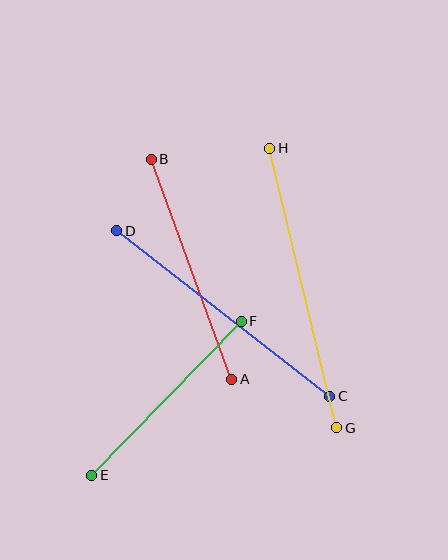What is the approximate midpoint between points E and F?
The midpoint is at approximately (166, 398) pixels.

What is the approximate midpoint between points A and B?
The midpoint is at approximately (191, 269) pixels.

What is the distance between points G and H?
The distance is approximately 287 pixels.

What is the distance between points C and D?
The distance is approximately 270 pixels.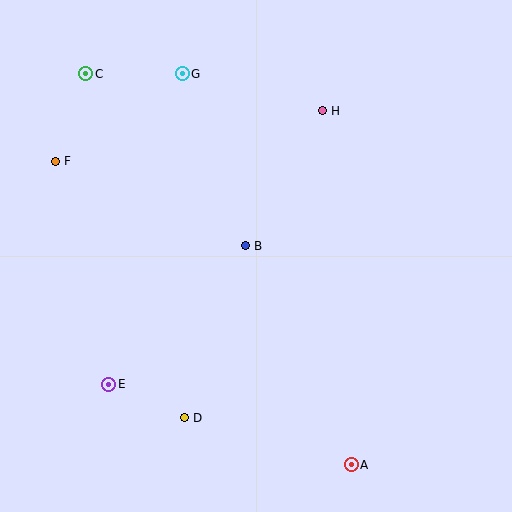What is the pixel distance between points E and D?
The distance between E and D is 83 pixels.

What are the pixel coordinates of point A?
Point A is at (351, 465).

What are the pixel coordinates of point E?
Point E is at (109, 384).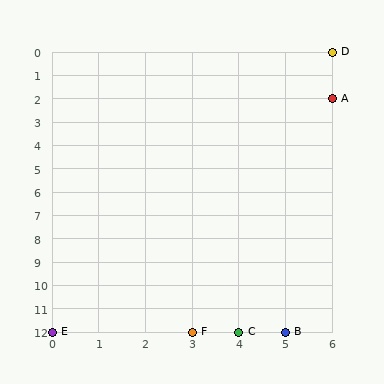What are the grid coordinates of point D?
Point D is at grid coordinates (6, 0).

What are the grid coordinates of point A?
Point A is at grid coordinates (6, 2).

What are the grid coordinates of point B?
Point B is at grid coordinates (5, 12).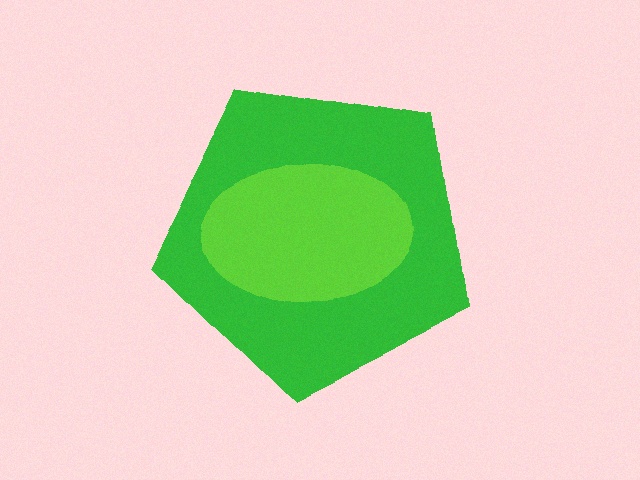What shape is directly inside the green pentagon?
The lime ellipse.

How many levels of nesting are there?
2.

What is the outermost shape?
The green pentagon.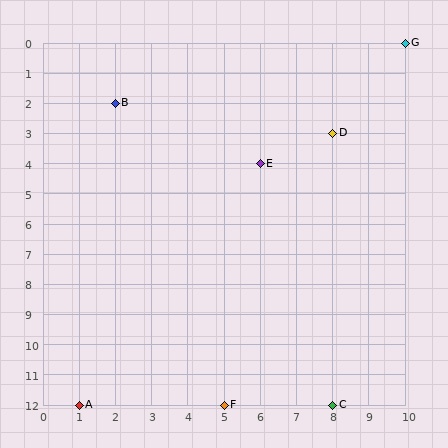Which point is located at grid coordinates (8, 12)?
Point C is at (8, 12).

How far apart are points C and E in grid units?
Points C and E are 2 columns and 8 rows apart (about 8.2 grid units diagonally).